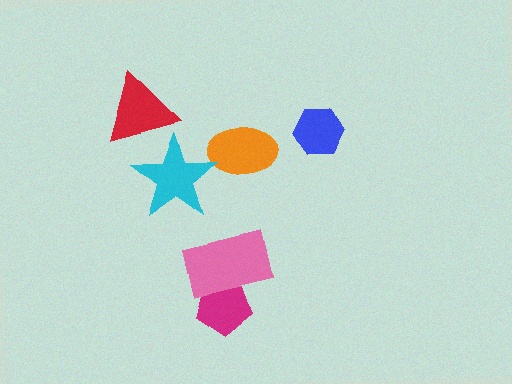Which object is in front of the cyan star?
The red triangle is in front of the cyan star.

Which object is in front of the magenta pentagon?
The pink rectangle is in front of the magenta pentagon.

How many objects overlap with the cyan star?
2 objects overlap with the cyan star.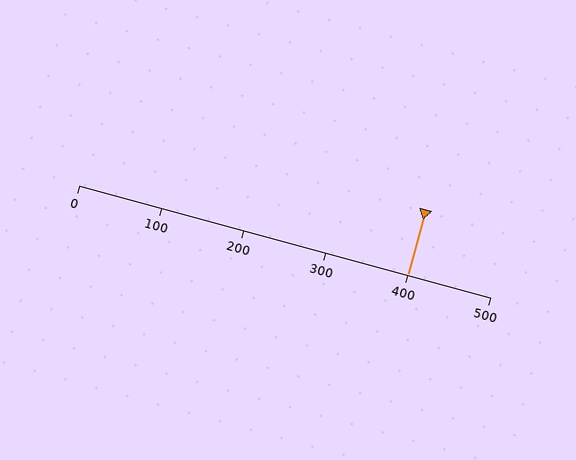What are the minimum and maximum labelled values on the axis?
The axis runs from 0 to 500.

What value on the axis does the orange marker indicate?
The marker indicates approximately 400.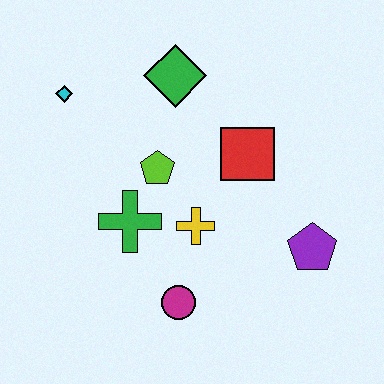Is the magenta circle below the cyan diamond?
Yes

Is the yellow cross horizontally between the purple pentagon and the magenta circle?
Yes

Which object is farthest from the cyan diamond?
The purple pentagon is farthest from the cyan diamond.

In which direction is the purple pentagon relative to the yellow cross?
The purple pentagon is to the right of the yellow cross.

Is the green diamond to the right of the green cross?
Yes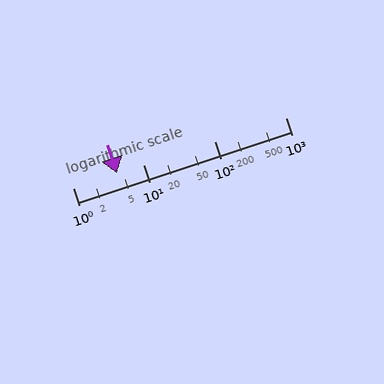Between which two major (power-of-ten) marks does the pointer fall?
The pointer is between 1 and 10.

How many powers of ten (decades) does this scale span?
The scale spans 3 decades, from 1 to 1000.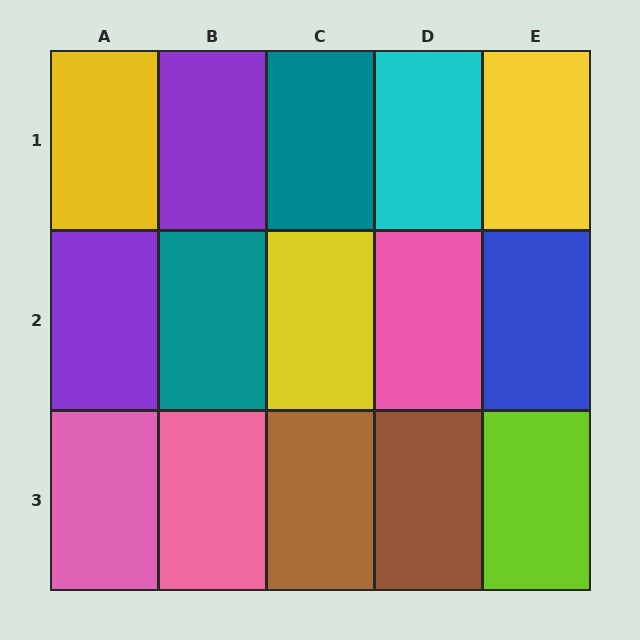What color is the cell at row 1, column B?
Purple.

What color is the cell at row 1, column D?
Cyan.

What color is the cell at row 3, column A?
Pink.